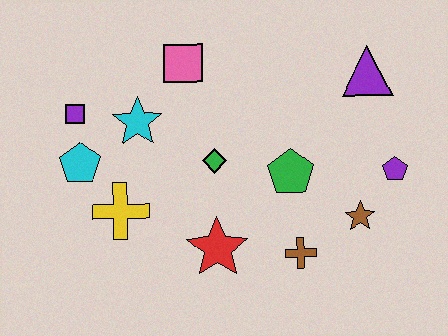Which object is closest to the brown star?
The purple pentagon is closest to the brown star.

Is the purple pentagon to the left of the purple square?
No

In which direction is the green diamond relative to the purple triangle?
The green diamond is to the left of the purple triangle.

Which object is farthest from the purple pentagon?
The purple square is farthest from the purple pentagon.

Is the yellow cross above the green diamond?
No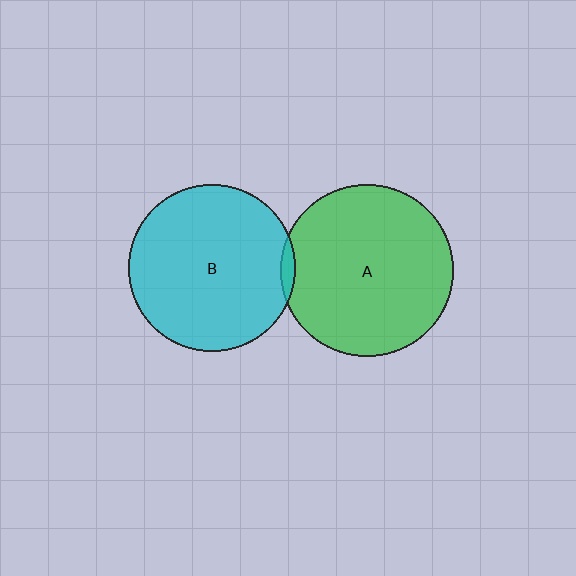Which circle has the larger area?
Circle A (green).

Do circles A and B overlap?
Yes.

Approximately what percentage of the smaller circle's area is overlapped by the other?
Approximately 5%.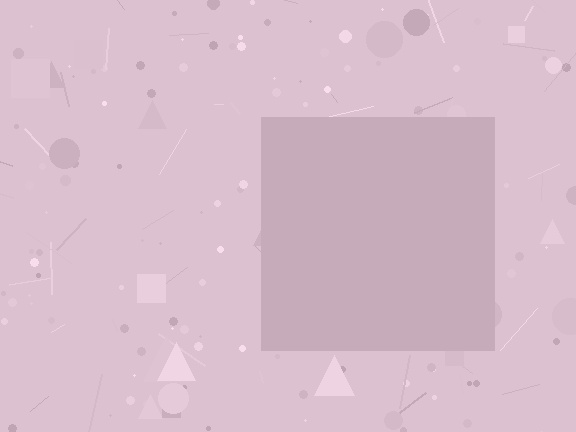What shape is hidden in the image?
A square is hidden in the image.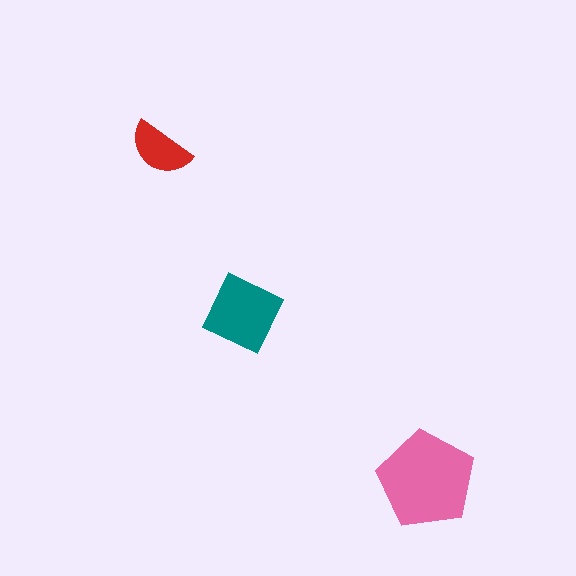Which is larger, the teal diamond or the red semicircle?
The teal diamond.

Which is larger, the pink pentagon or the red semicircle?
The pink pentagon.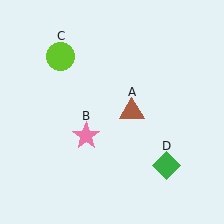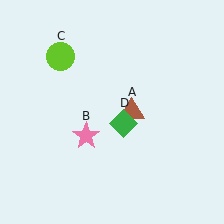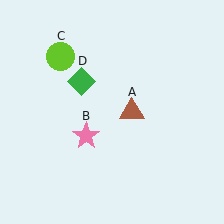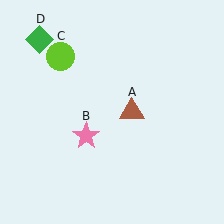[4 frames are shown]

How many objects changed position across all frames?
1 object changed position: green diamond (object D).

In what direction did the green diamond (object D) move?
The green diamond (object D) moved up and to the left.